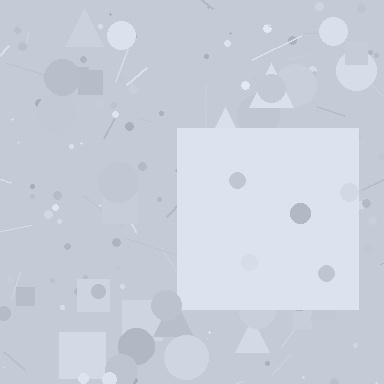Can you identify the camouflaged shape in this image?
The camouflaged shape is a square.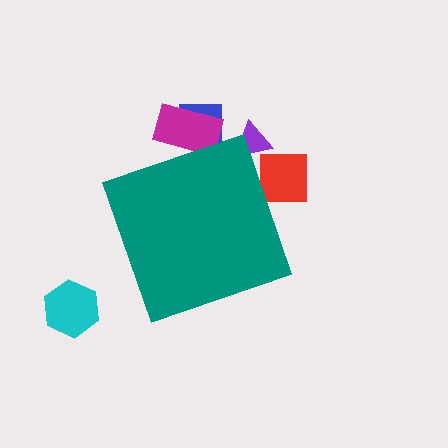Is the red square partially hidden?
Yes, the red square is partially hidden behind the teal diamond.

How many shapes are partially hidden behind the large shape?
4 shapes are partially hidden.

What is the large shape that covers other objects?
A teal diamond.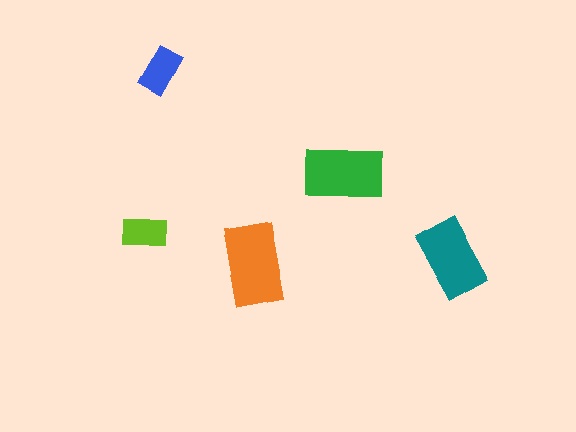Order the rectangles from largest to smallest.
the orange one, the green one, the teal one, the blue one, the lime one.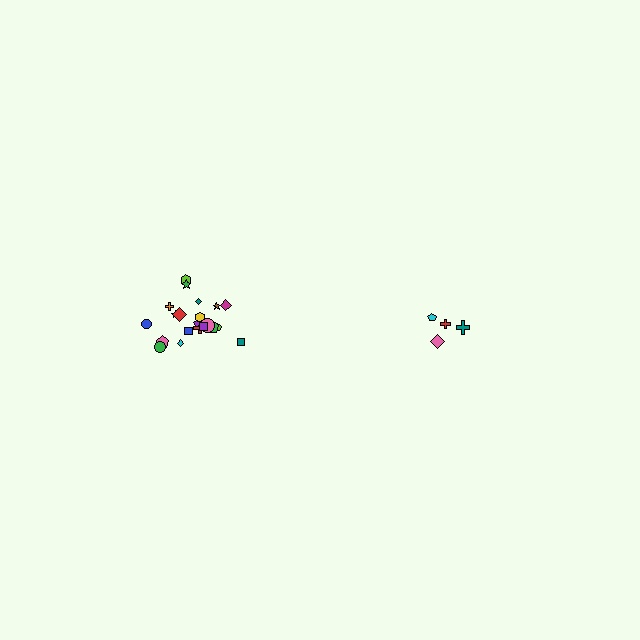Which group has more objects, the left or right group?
The left group.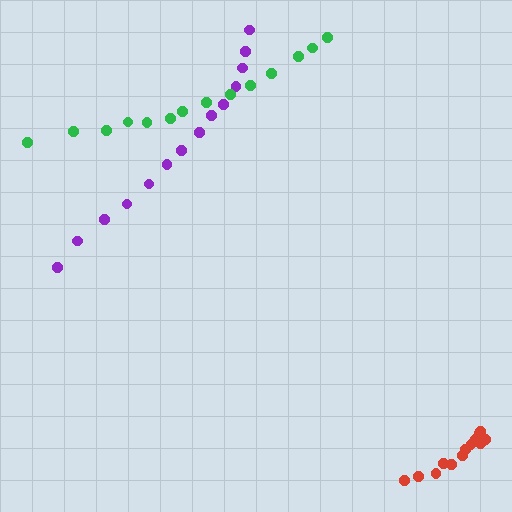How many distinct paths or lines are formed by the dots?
There are 3 distinct paths.